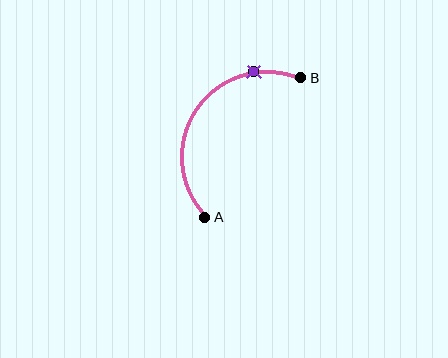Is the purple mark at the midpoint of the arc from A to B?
No. The purple mark lies on the arc but is closer to endpoint B. The arc midpoint would be at the point on the curve equidistant along the arc from both A and B.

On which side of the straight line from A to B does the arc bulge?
The arc bulges above and to the left of the straight line connecting A and B.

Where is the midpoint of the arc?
The arc midpoint is the point on the curve farthest from the straight line joining A and B. It sits above and to the left of that line.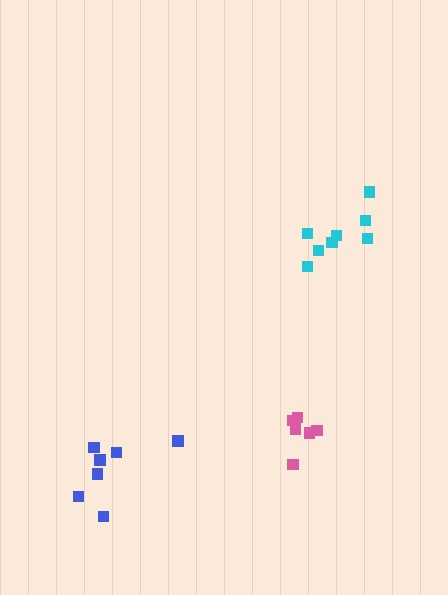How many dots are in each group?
Group 1: 7 dots, Group 2: 8 dots, Group 3: 6 dots (21 total).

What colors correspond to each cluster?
The clusters are colored: blue, cyan, pink.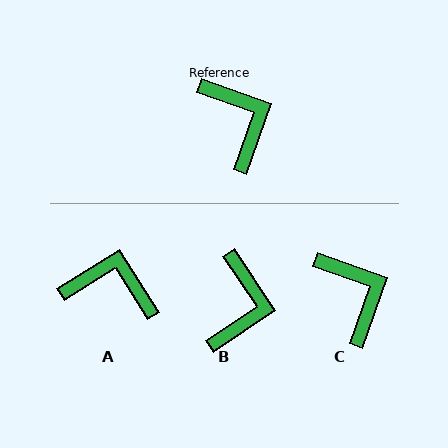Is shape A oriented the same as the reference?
No, it is off by about 52 degrees.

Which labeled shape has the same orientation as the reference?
C.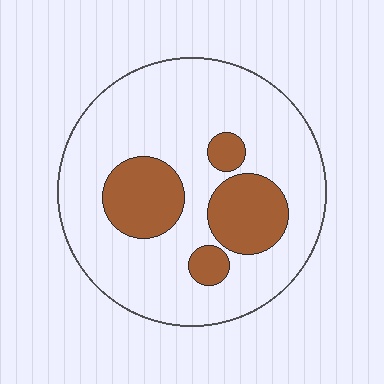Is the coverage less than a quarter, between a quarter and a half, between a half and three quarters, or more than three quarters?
Less than a quarter.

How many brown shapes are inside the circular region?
4.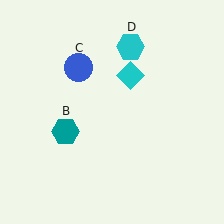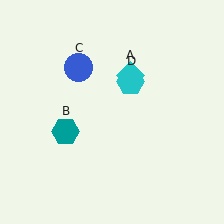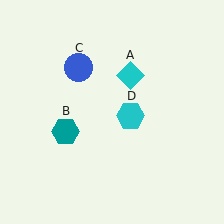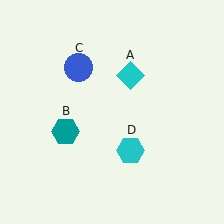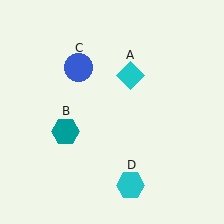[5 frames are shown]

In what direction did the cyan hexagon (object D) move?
The cyan hexagon (object D) moved down.